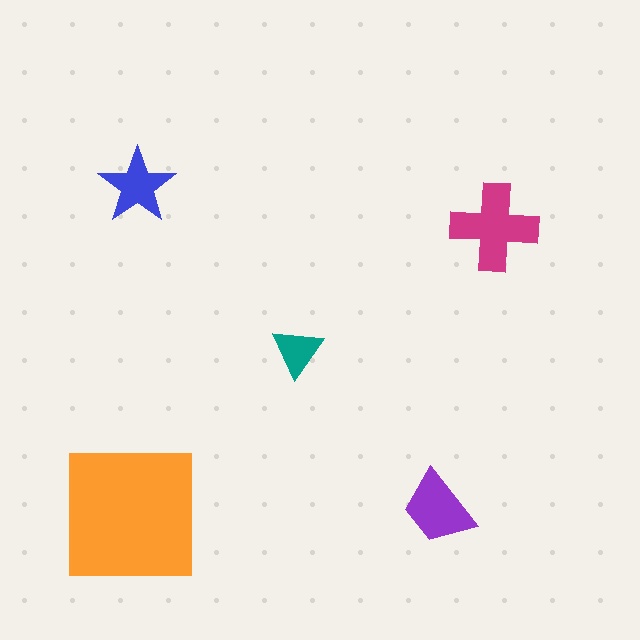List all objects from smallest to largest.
The teal triangle, the blue star, the purple trapezoid, the magenta cross, the orange square.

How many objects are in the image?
There are 5 objects in the image.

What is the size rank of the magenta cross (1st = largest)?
2nd.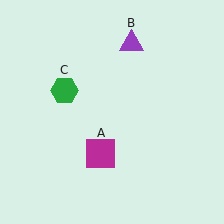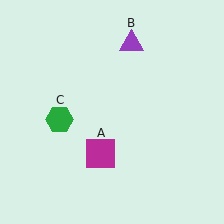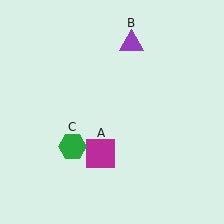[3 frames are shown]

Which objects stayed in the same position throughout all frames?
Magenta square (object A) and purple triangle (object B) remained stationary.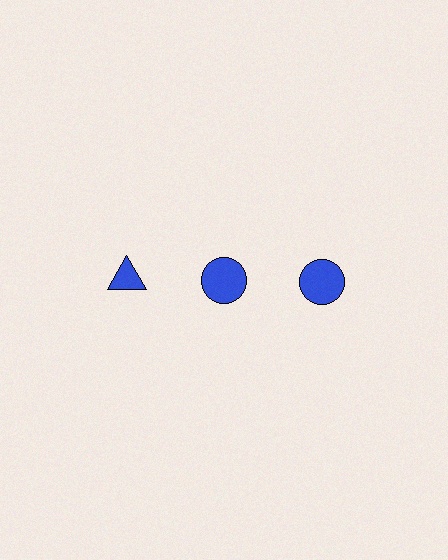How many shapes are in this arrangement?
There are 3 shapes arranged in a grid pattern.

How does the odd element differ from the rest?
It has a different shape: triangle instead of circle.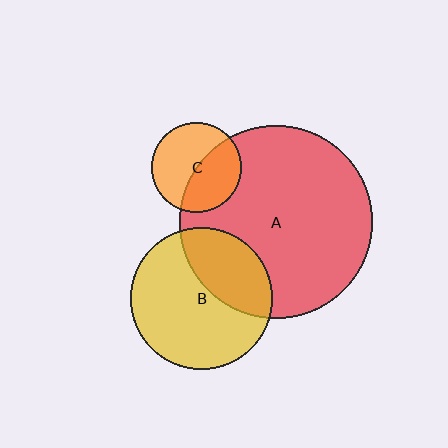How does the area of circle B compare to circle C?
Approximately 2.5 times.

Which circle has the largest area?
Circle A (red).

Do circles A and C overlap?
Yes.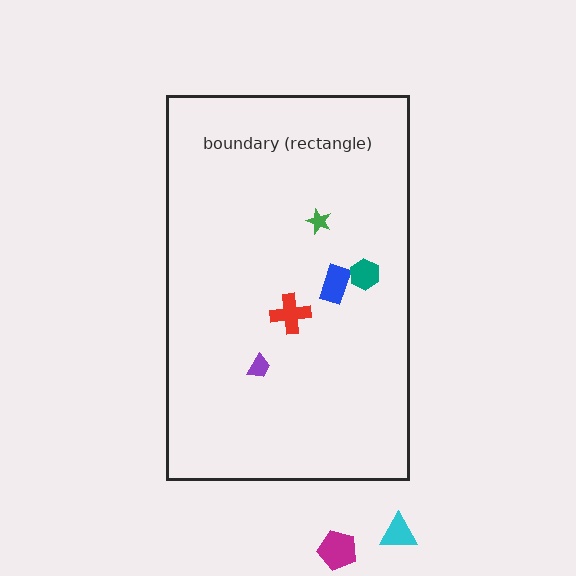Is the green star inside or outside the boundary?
Inside.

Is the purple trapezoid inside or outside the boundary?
Inside.